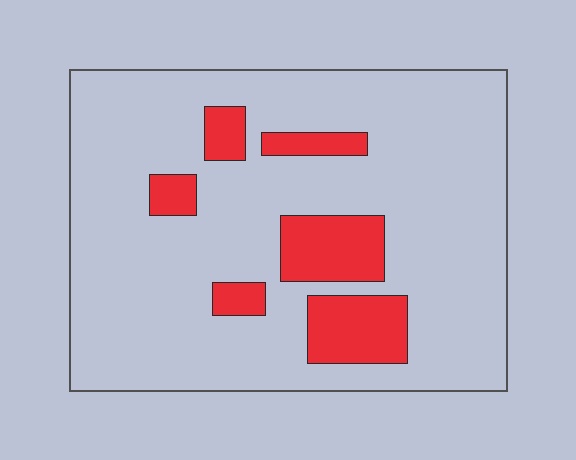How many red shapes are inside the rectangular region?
6.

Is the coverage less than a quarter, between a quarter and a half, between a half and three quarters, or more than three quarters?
Less than a quarter.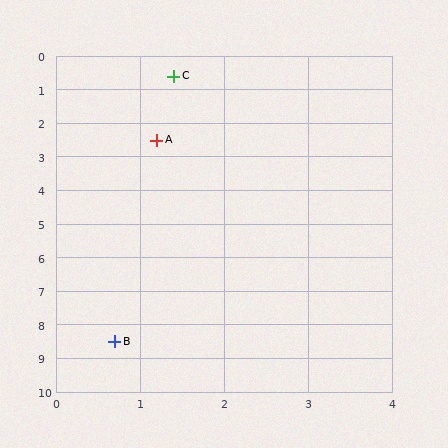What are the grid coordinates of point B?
Point B is at approximately (0.7, 8.5).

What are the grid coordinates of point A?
Point A is at approximately (1.2, 2.5).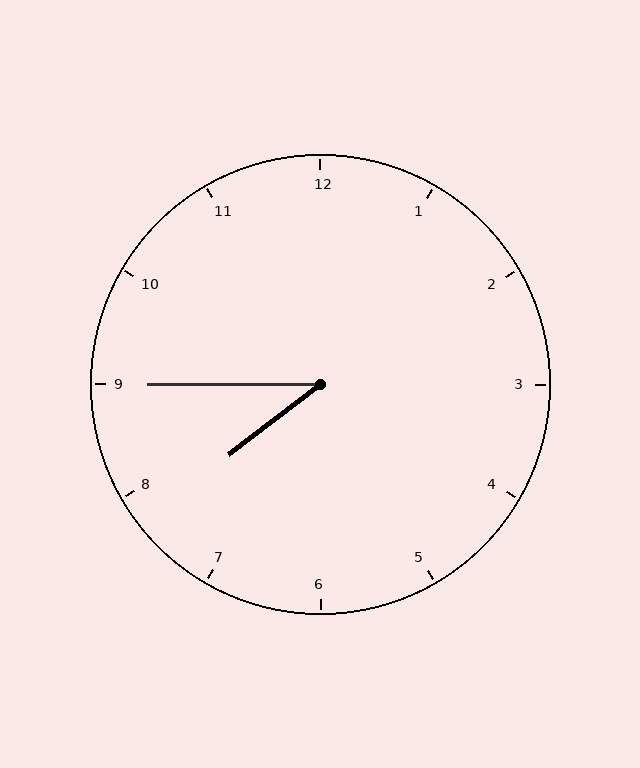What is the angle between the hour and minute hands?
Approximately 38 degrees.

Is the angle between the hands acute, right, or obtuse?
It is acute.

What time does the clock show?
7:45.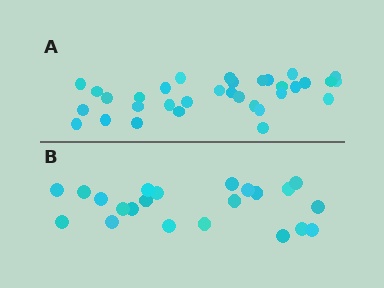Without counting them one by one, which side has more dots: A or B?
Region A (the top region) has more dots.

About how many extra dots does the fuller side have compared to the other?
Region A has roughly 12 or so more dots than region B.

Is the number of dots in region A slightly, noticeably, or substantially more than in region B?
Region A has substantially more. The ratio is roughly 1.5 to 1.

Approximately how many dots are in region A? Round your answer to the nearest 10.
About 30 dots. (The exact count is 33, which rounds to 30.)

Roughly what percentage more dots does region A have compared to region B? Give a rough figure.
About 50% more.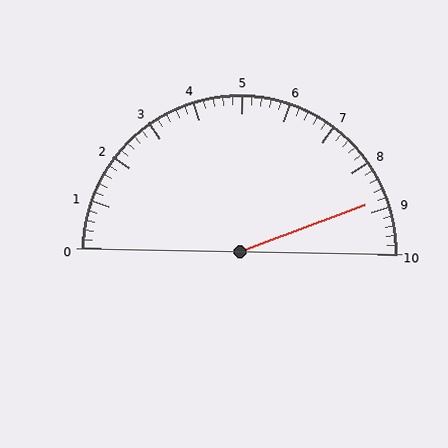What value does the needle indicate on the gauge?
The needle indicates approximately 8.8.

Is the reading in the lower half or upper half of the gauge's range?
The reading is in the upper half of the range (0 to 10).